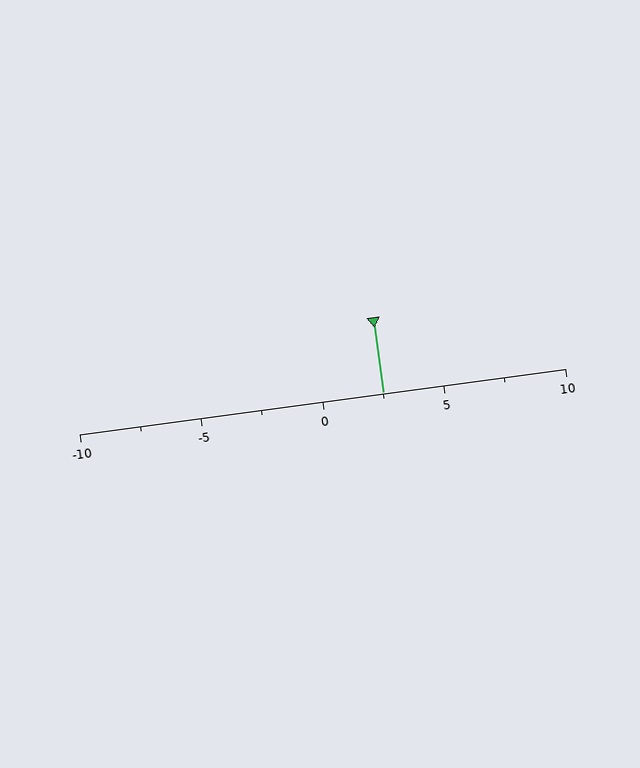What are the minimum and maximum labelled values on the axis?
The axis runs from -10 to 10.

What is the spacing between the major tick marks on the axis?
The major ticks are spaced 5 apart.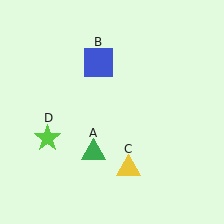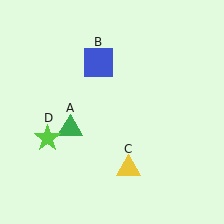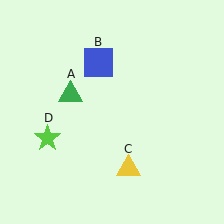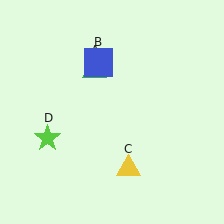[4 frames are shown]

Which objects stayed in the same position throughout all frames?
Blue square (object B) and yellow triangle (object C) and lime star (object D) remained stationary.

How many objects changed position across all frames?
1 object changed position: green triangle (object A).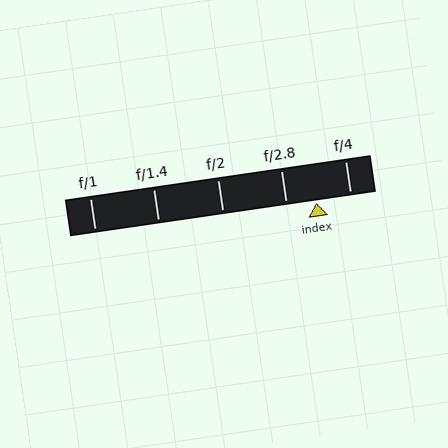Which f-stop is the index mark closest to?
The index mark is closest to f/2.8.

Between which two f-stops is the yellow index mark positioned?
The index mark is between f/2.8 and f/4.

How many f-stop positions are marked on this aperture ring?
There are 5 f-stop positions marked.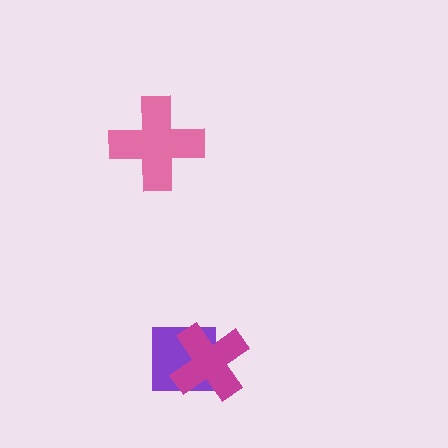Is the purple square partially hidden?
Yes, it is partially covered by another shape.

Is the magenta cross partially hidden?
No, no other shape covers it.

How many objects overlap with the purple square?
1 object overlaps with the purple square.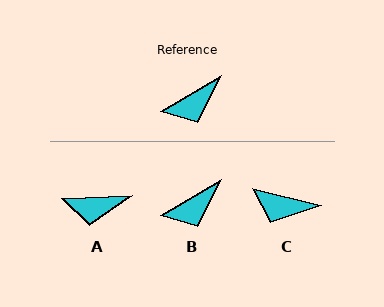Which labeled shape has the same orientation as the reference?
B.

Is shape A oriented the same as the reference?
No, it is off by about 28 degrees.